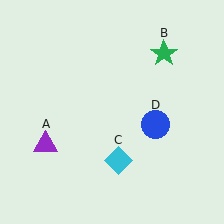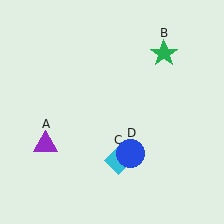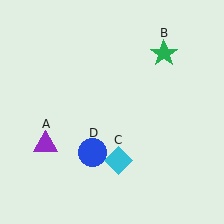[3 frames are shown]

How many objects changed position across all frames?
1 object changed position: blue circle (object D).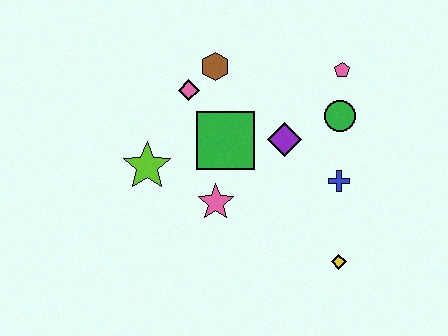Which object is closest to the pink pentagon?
The green circle is closest to the pink pentagon.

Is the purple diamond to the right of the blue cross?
No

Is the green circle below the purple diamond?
No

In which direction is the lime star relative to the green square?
The lime star is to the left of the green square.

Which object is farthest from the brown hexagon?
The yellow diamond is farthest from the brown hexagon.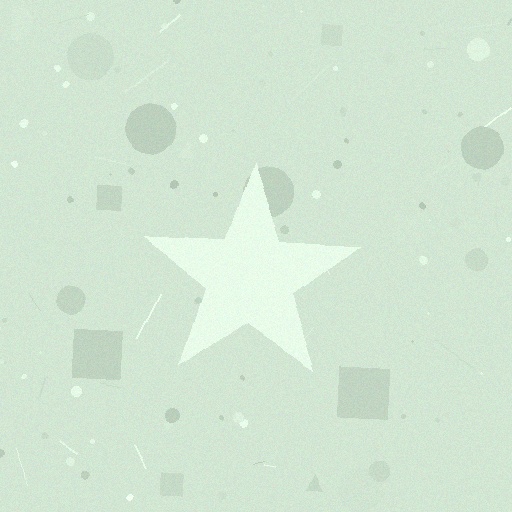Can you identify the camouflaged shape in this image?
The camouflaged shape is a star.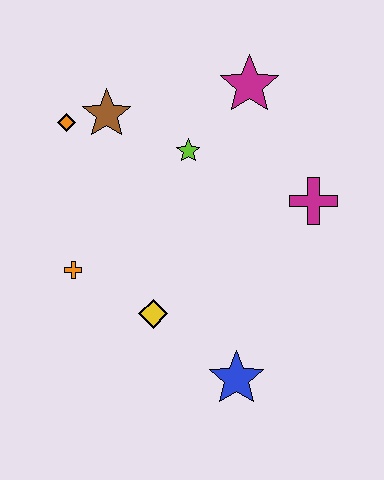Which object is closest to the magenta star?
The lime star is closest to the magenta star.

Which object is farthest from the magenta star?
The blue star is farthest from the magenta star.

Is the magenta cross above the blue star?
Yes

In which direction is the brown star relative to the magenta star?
The brown star is to the left of the magenta star.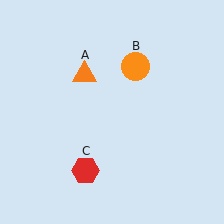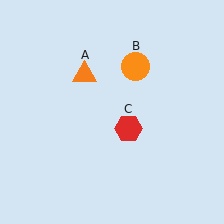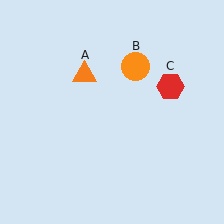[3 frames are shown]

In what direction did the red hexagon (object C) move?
The red hexagon (object C) moved up and to the right.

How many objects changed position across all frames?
1 object changed position: red hexagon (object C).